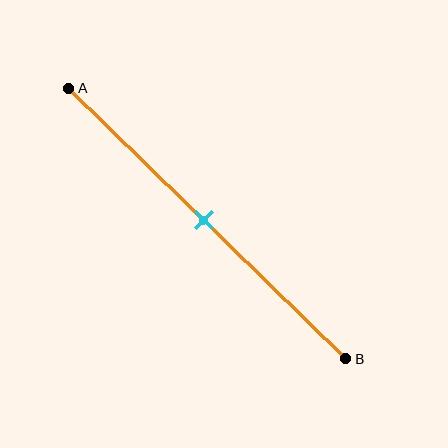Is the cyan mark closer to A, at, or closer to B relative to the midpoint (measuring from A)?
The cyan mark is approximately at the midpoint of segment AB.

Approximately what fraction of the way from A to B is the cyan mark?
The cyan mark is approximately 50% of the way from A to B.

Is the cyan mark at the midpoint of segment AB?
Yes, the mark is approximately at the midpoint.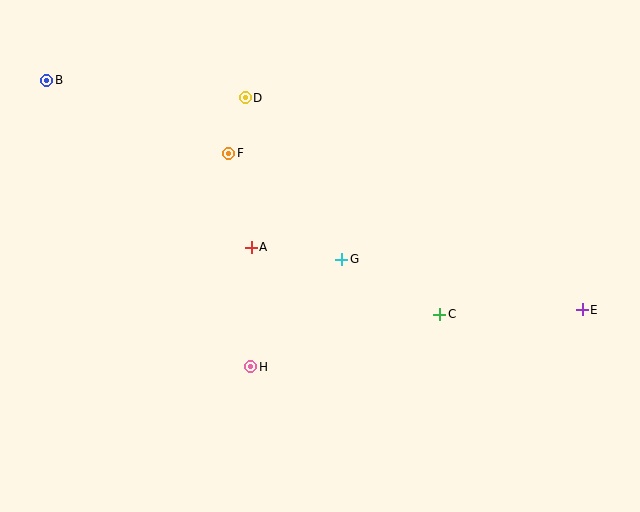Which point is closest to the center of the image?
Point G at (342, 259) is closest to the center.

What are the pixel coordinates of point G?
Point G is at (342, 259).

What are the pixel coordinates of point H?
Point H is at (251, 367).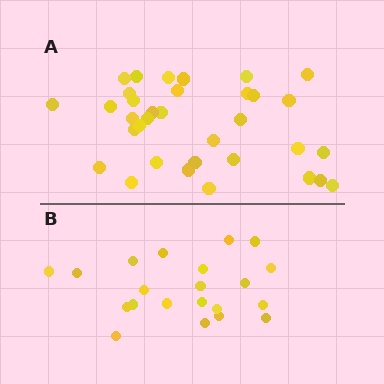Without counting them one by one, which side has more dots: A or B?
Region A (the top region) has more dots.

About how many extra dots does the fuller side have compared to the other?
Region A has approximately 15 more dots than region B.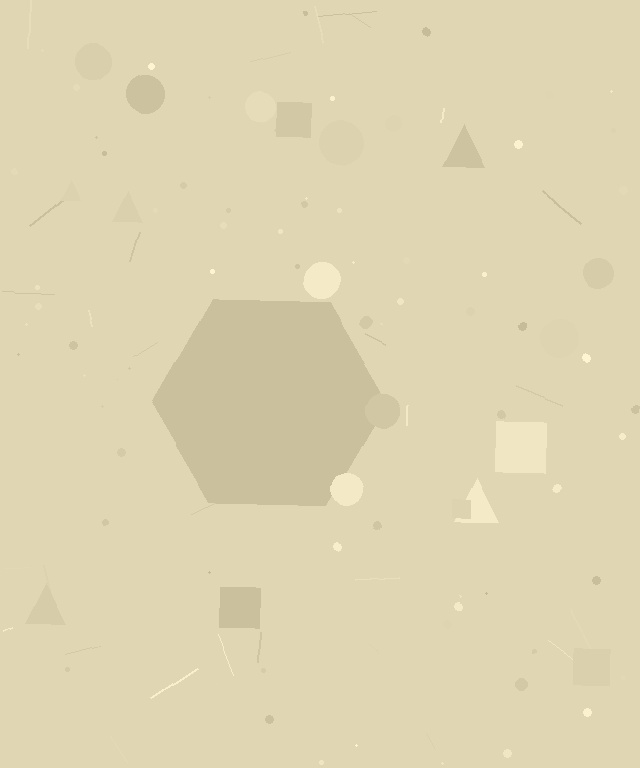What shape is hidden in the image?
A hexagon is hidden in the image.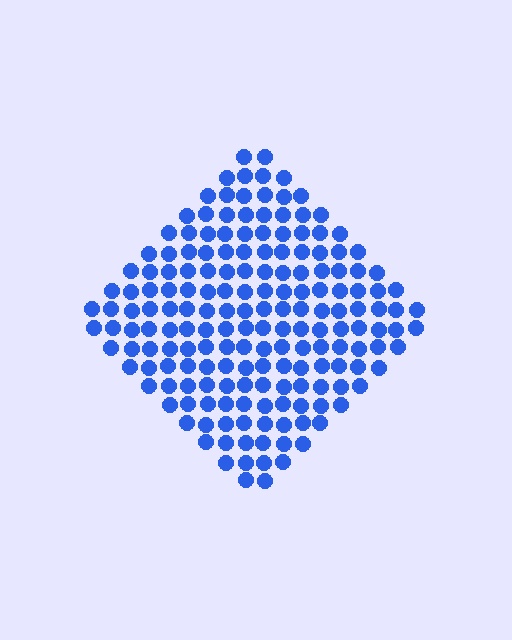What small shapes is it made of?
It is made of small circles.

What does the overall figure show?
The overall figure shows a diamond.